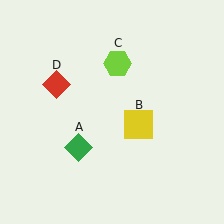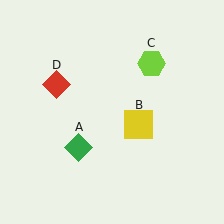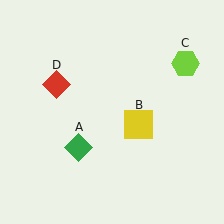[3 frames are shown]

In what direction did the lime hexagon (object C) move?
The lime hexagon (object C) moved right.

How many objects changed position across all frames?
1 object changed position: lime hexagon (object C).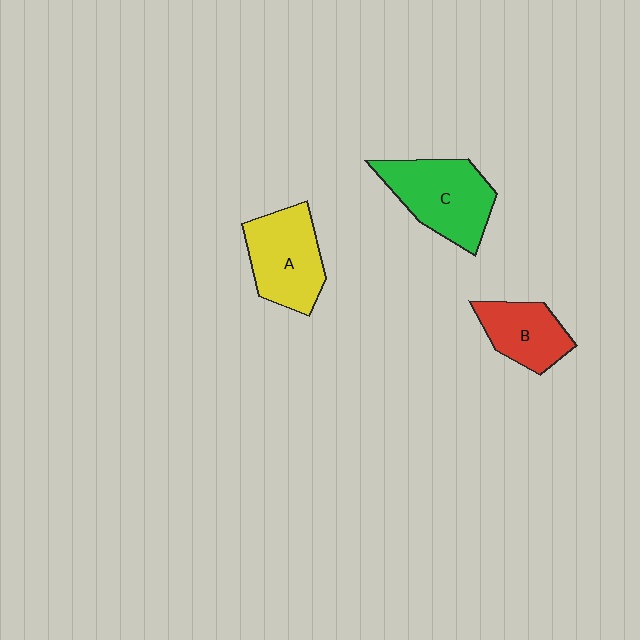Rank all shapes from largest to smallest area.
From largest to smallest: C (green), A (yellow), B (red).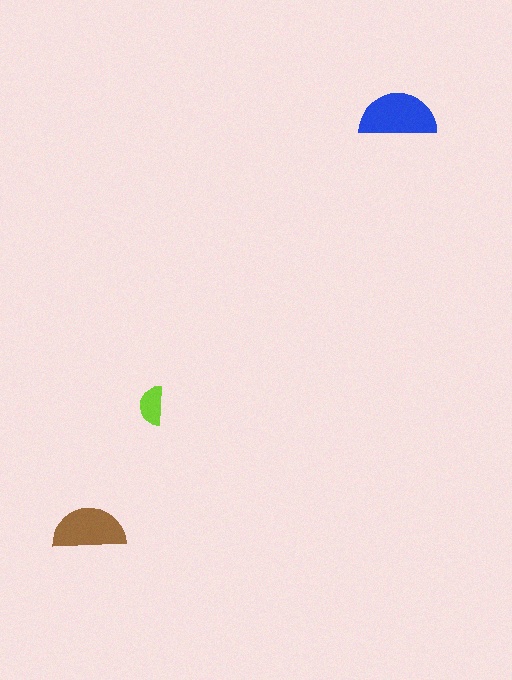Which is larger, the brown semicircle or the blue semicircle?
The blue one.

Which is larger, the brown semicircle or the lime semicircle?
The brown one.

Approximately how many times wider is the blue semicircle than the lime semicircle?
About 2 times wider.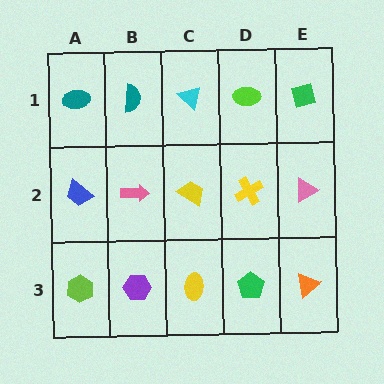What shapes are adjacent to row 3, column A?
A blue trapezoid (row 2, column A), a purple hexagon (row 3, column B).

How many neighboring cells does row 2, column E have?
3.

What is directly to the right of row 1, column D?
A green square.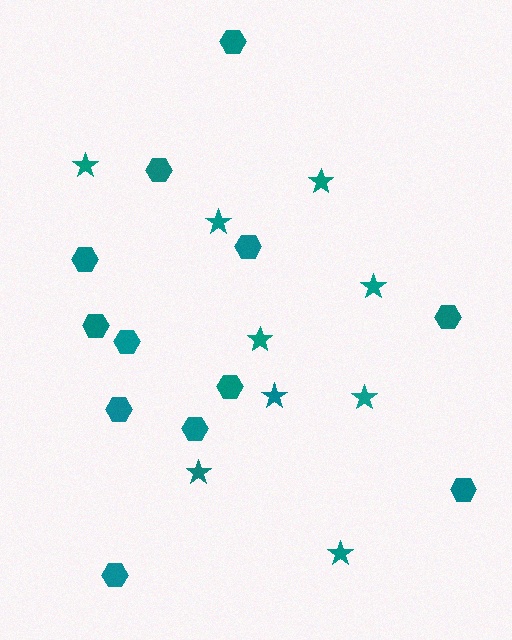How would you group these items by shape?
There are 2 groups: one group of hexagons (12) and one group of stars (9).